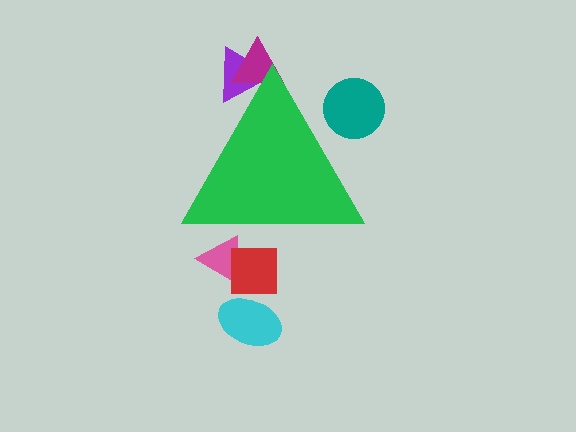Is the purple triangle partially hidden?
Yes, the purple triangle is partially hidden behind the green triangle.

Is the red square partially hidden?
Yes, the red square is partially hidden behind the green triangle.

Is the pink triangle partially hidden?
Yes, the pink triangle is partially hidden behind the green triangle.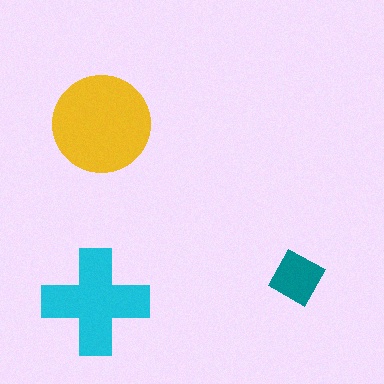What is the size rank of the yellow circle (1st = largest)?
1st.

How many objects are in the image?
There are 3 objects in the image.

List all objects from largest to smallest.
The yellow circle, the cyan cross, the teal square.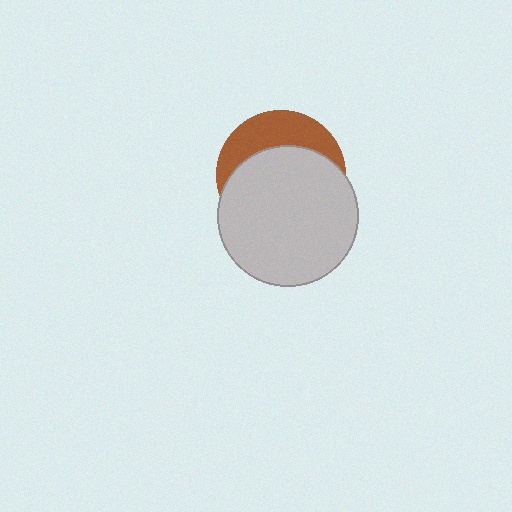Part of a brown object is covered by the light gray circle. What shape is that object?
It is a circle.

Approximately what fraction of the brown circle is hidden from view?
Roughly 67% of the brown circle is hidden behind the light gray circle.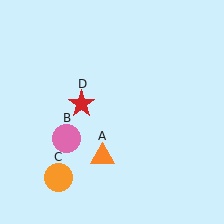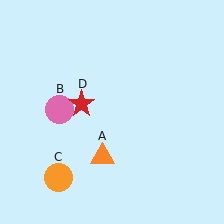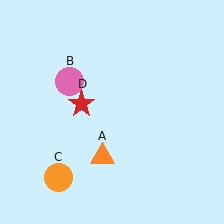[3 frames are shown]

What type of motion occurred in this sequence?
The pink circle (object B) rotated clockwise around the center of the scene.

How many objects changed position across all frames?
1 object changed position: pink circle (object B).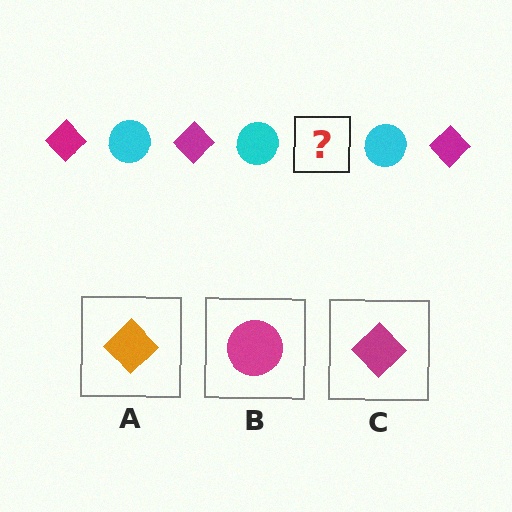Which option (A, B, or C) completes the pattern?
C.